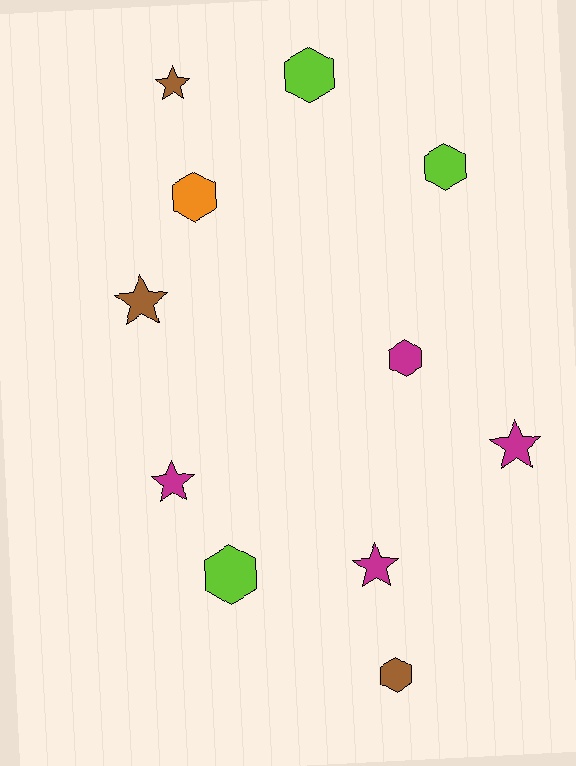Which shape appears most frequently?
Hexagon, with 6 objects.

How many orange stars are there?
There are no orange stars.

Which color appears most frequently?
Magenta, with 4 objects.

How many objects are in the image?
There are 11 objects.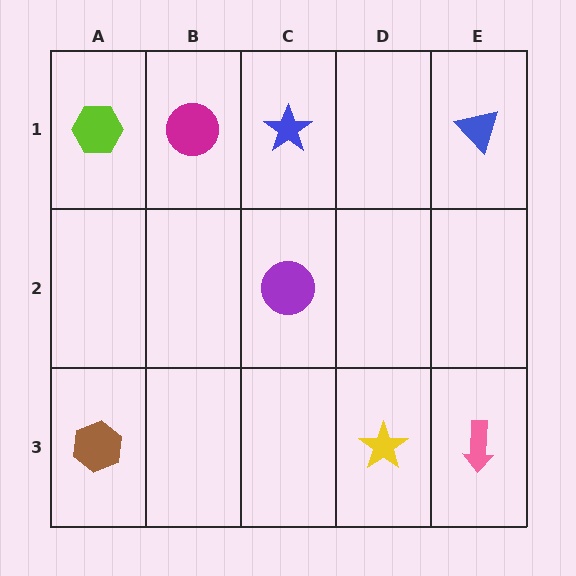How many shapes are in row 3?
3 shapes.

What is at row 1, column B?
A magenta circle.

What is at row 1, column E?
A blue triangle.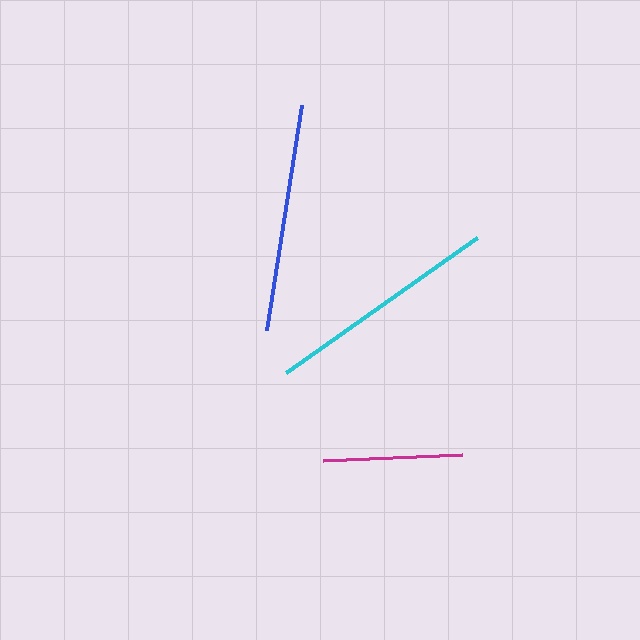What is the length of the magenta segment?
The magenta segment is approximately 139 pixels long.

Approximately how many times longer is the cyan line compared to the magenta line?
The cyan line is approximately 1.7 times the length of the magenta line.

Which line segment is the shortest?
The magenta line is the shortest at approximately 139 pixels.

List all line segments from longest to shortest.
From longest to shortest: cyan, blue, magenta.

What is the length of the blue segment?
The blue segment is approximately 228 pixels long.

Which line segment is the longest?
The cyan line is the longest at approximately 234 pixels.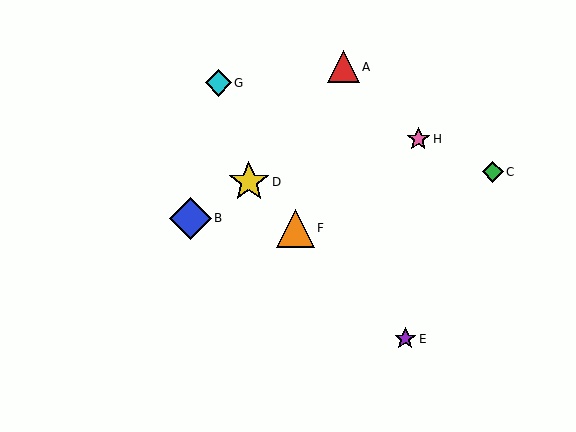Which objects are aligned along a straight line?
Objects D, E, F are aligned along a straight line.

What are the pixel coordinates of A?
Object A is at (343, 67).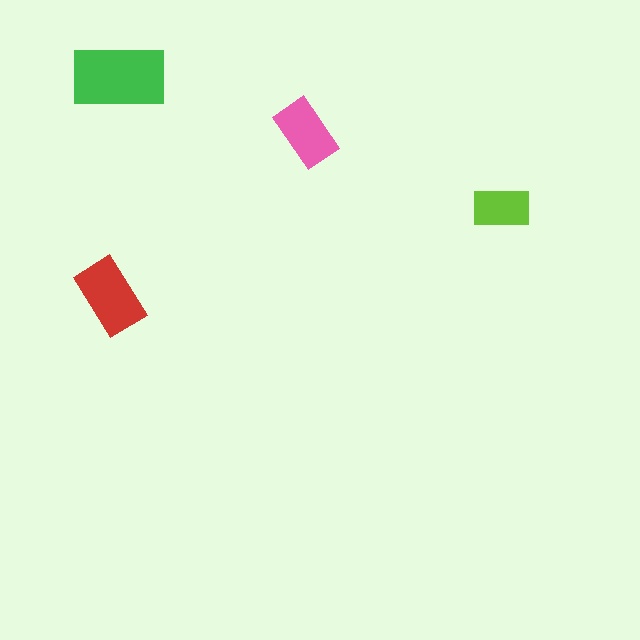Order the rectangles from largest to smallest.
the green one, the red one, the pink one, the lime one.